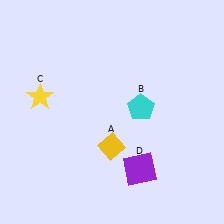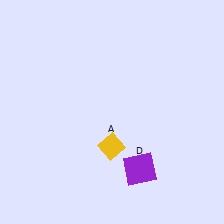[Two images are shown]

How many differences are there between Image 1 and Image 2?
There are 2 differences between the two images.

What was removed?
The yellow star (C), the cyan pentagon (B) were removed in Image 2.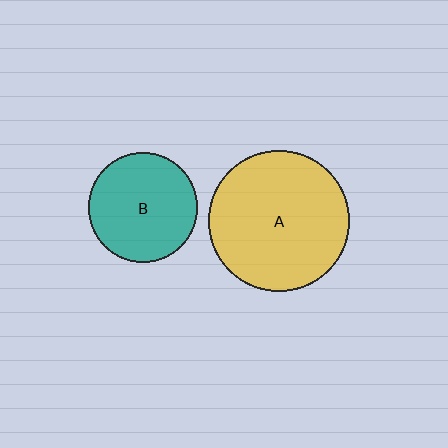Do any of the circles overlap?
No, none of the circles overlap.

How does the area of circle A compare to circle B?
Approximately 1.6 times.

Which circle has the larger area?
Circle A (yellow).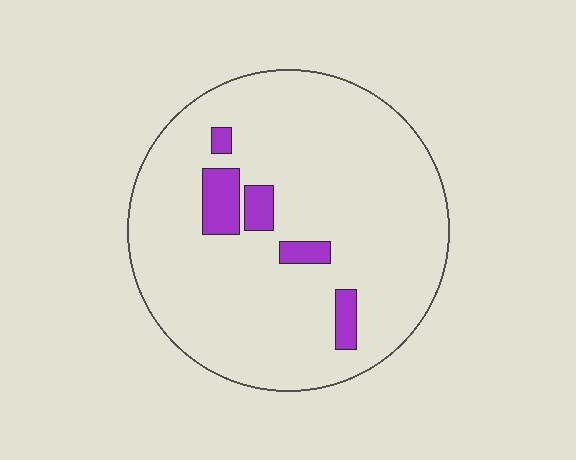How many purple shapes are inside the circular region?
5.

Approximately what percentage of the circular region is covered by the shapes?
Approximately 10%.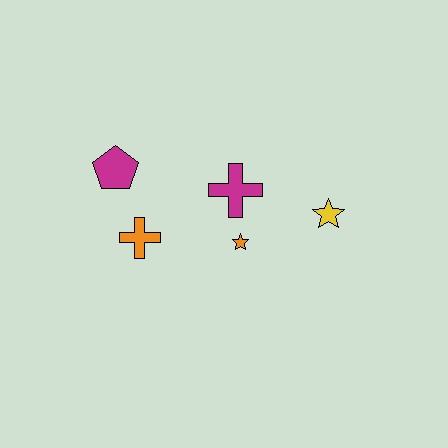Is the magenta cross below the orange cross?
No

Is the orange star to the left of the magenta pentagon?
No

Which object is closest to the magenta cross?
The orange star is closest to the magenta cross.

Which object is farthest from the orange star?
The magenta pentagon is farthest from the orange star.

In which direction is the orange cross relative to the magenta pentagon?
The orange cross is below the magenta pentagon.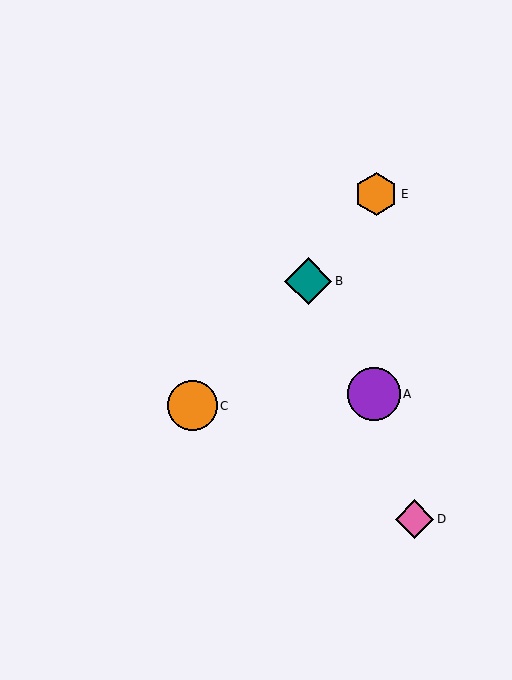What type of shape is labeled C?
Shape C is an orange circle.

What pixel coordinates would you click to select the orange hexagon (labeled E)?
Click at (376, 194) to select the orange hexagon E.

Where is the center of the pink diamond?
The center of the pink diamond is at (414, 519).